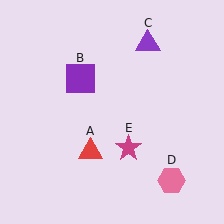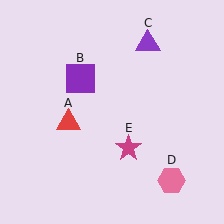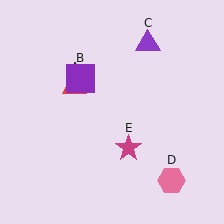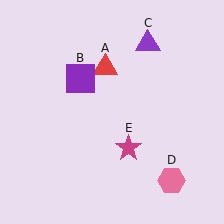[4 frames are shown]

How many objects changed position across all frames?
1 object changed position: red triangle (object A).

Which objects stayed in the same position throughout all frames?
Purple square (object B) and purple triangle (object C) and pink hexagon (object D) and magenta star (object E) remained stationary.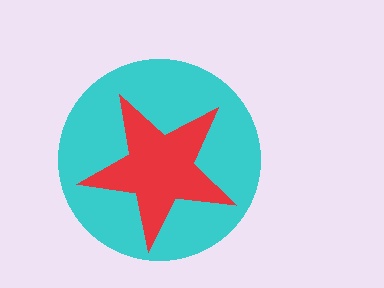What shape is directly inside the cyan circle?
The red star.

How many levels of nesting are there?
2.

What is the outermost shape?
The cyan circle.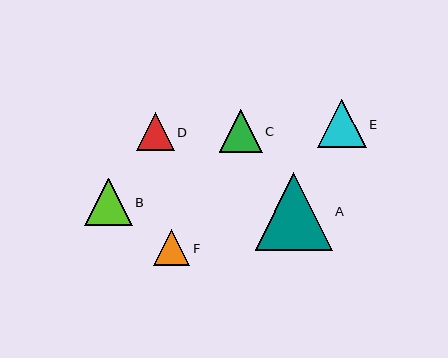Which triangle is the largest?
Triangle A is the largest with a size of approximately 77 pixels.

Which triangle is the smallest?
Triangle F is the smallest with a size of approximately 36 pixels.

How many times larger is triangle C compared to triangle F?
Triangle C is approximately 1.2 times the size of triangle F.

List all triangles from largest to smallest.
From largest to smallest: A, E, B, C, D, F.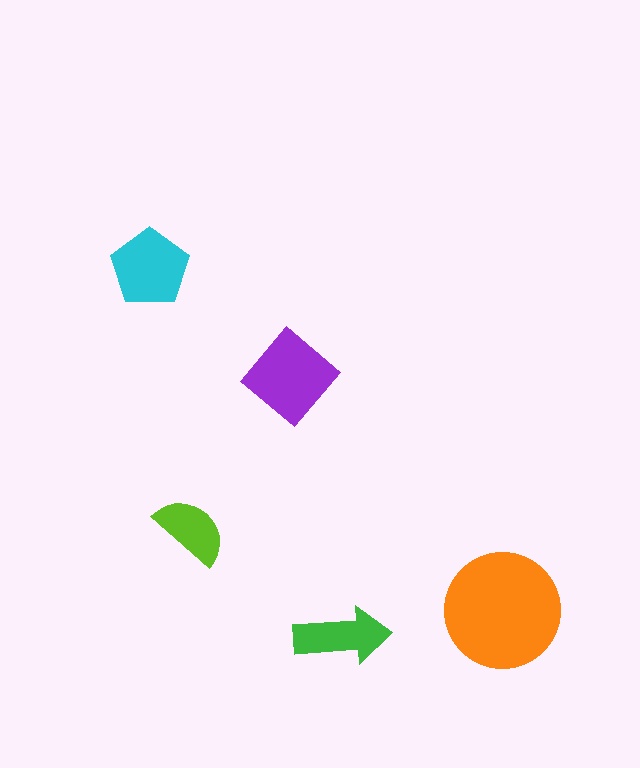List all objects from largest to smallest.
The orange circle, the purple diamond, the cyan pentagon, the green arrow, the lime semicircle.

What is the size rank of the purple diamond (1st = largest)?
2nd.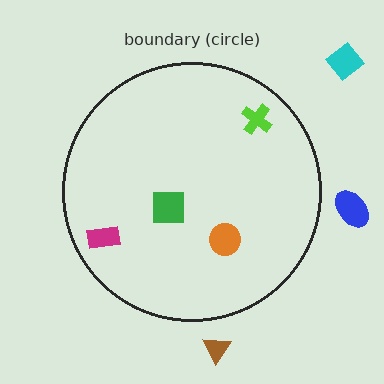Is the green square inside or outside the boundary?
Inside.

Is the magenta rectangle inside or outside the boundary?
Inside.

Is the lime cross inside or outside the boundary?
Inside.